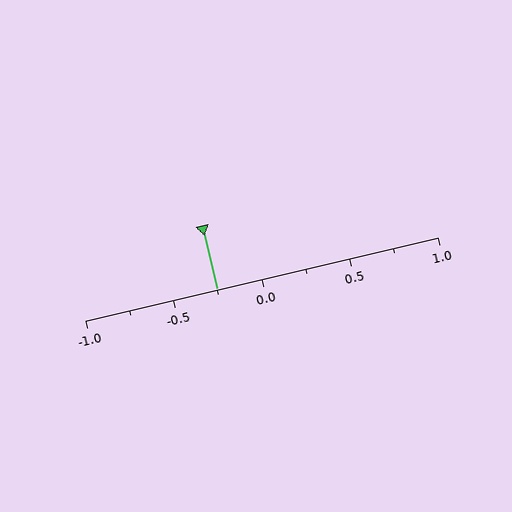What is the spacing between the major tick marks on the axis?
The major ticks are spaced 0.5 apart.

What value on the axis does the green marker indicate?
The marker indicates approximately -0.25.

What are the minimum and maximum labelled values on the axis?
The axis runs from -1.0 to 1.0.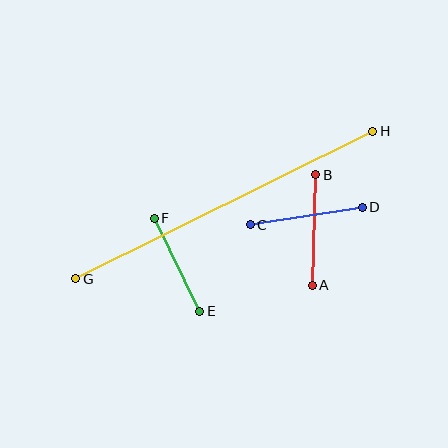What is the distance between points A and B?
The distance is approximately 111 pixels.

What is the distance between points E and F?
The distance is approximately 104 pixels.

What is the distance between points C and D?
The distance is approximately 113 pixels.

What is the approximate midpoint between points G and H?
The midpoint is at approximately (224, 205) pixels.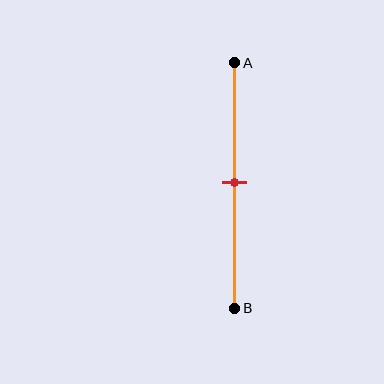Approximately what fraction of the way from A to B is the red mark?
The red mark is approximately 50% of the way from A to B.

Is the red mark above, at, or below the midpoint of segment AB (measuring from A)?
The red mark is approximately at the midpoint of segment AB.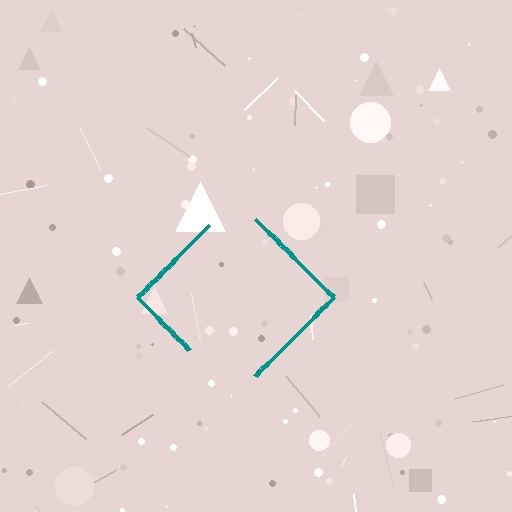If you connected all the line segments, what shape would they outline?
They would outline a diamond.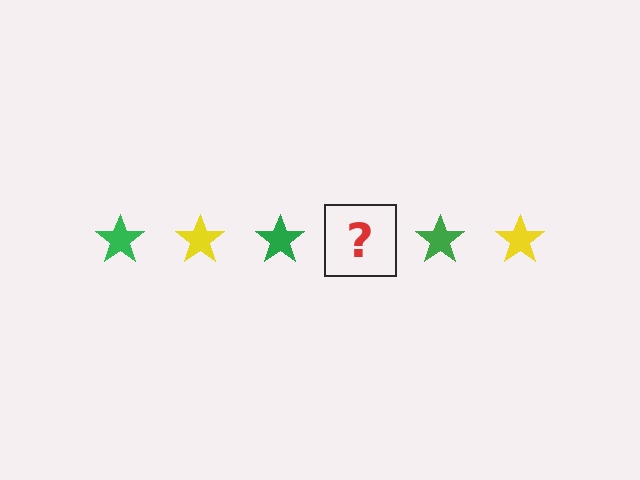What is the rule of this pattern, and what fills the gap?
The rule is that the pattern cycles through green, yellow stars. The gap should be filled with a yellow star.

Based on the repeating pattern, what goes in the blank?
The blank should be a yellow star.